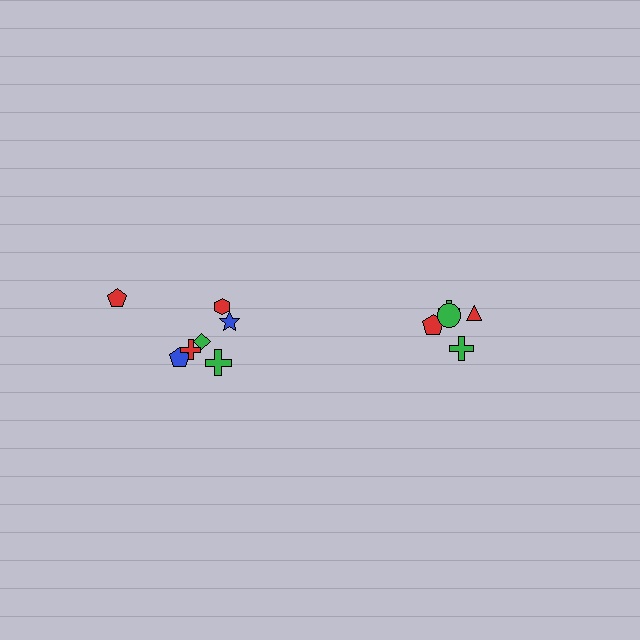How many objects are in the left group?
There are 7 objects.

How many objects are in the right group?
There are 5 objects.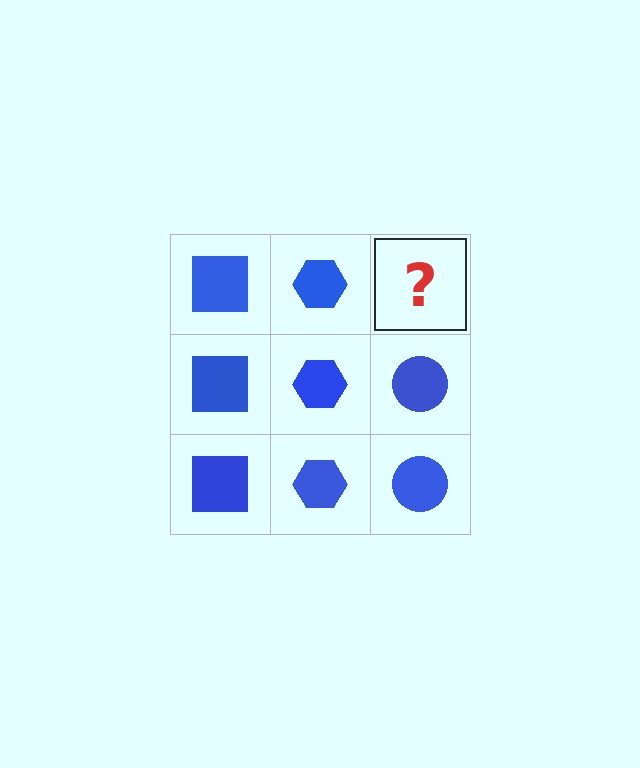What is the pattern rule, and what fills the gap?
The rule is that each column has a consistent shape. The gap should be filled with a blue circle.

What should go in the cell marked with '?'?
The missing cell should contain a blue circle.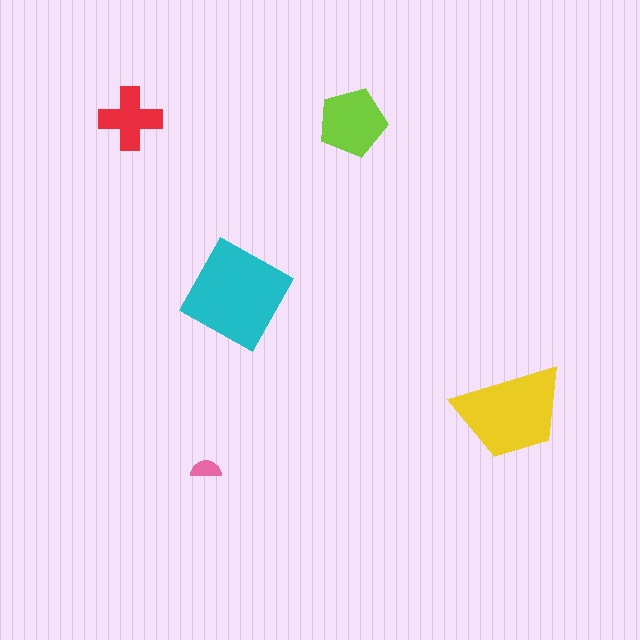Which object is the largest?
The cyan diamond.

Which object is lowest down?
The pink semicircle is bottommost.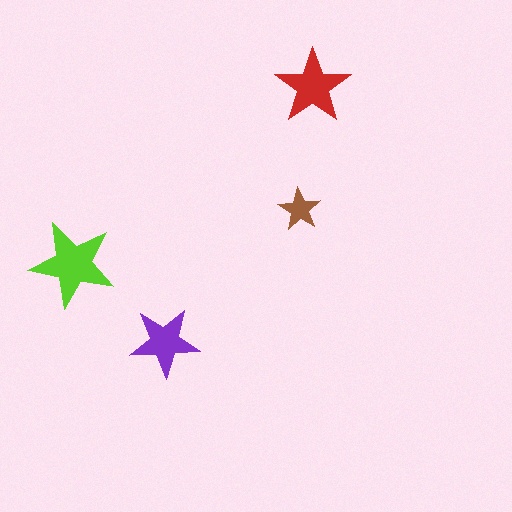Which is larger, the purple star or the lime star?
The lime one.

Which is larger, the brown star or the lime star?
The lime one.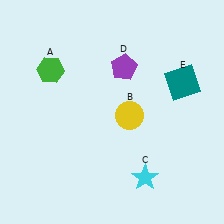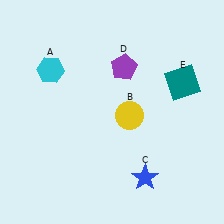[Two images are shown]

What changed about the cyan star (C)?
In Image 1, C is cyan. In Image 2, it changed to blue.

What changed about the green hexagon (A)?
In Image 1, A is green. In Image 2, it changed to cyan.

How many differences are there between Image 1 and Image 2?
There are 2 differences between the two images.